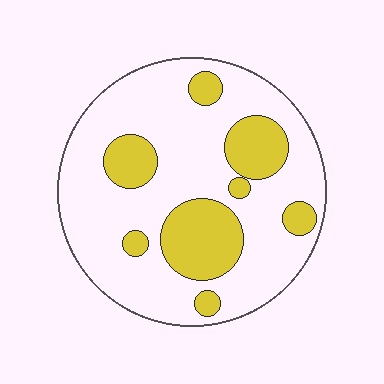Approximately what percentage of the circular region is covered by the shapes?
Approximately 25%.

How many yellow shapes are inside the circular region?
8.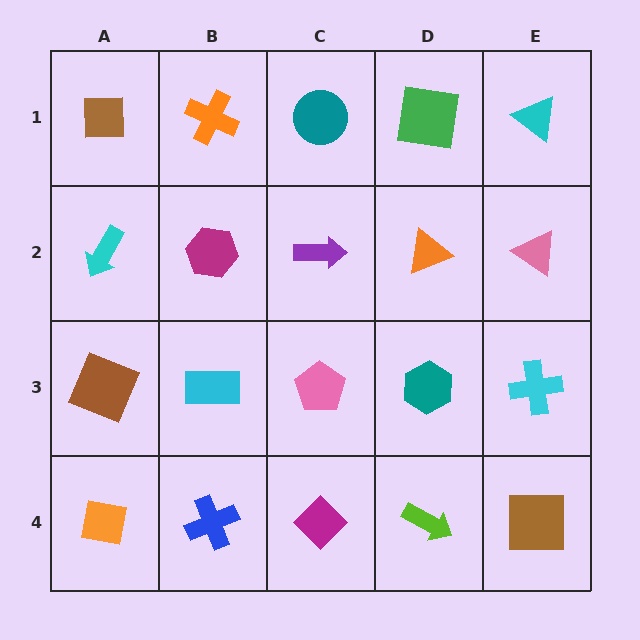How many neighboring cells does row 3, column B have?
4.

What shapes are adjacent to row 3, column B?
A magenta hexagon (row 2, column B), a blue cross (row 4, column B), a brown square (row 3, column A), a pink pentagon (row 3, column C).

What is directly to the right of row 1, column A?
An orange cross.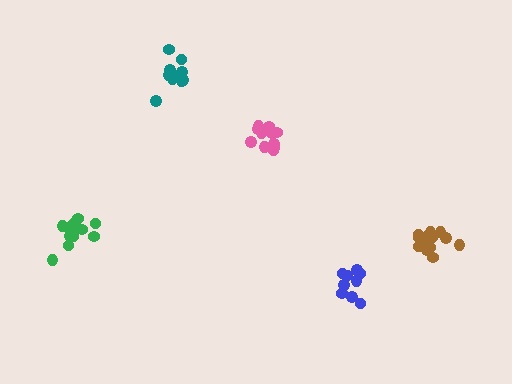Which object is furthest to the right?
The brown cluster is rightmost.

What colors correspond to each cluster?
The clusters are colored: teal, blue, pink, brown, green.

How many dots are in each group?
Group 1: 10 dots, Group 2: 9 dots, Group 3: 13 dots, Group 4: 14 dots, Group 5: 13 dots (59 total).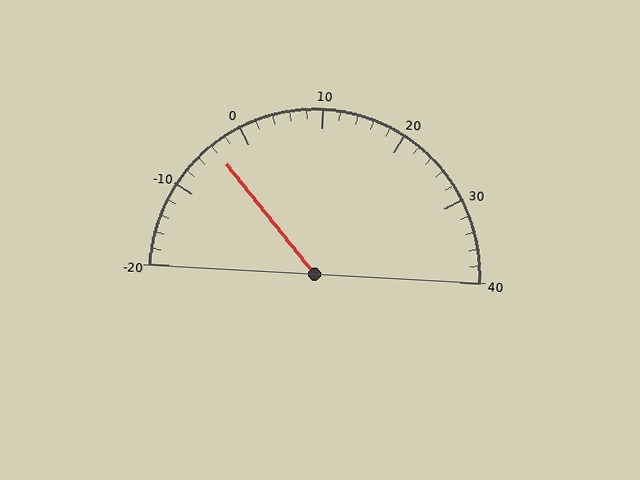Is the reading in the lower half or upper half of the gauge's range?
The reading is in the lower half of the range (-20 to 40).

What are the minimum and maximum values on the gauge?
The gauge ranges from -20 to 40.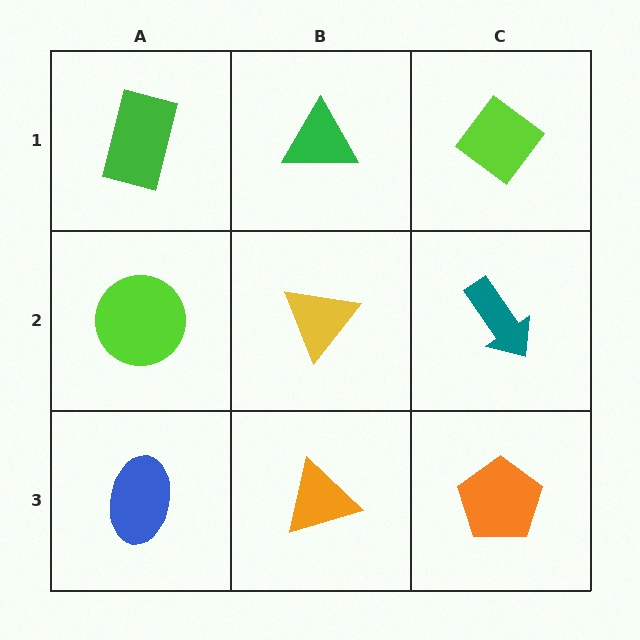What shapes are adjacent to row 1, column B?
A yellow triangle (row 2, column B), a green rectangle (row 1, column A), a lime diamond (row 1, column C).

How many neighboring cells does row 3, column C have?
2.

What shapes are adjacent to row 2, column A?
A green rectangle (row 1, column A), a blue ellipse (row 3, column A), a yellow triangle (row 2, column B).